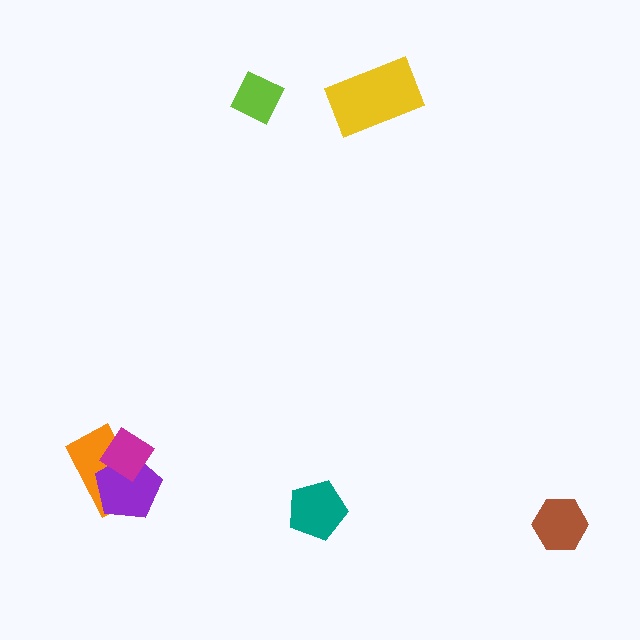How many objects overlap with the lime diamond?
0 objects overlap with the lime diamond.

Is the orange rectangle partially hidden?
Yes, it is partially covered by another shape.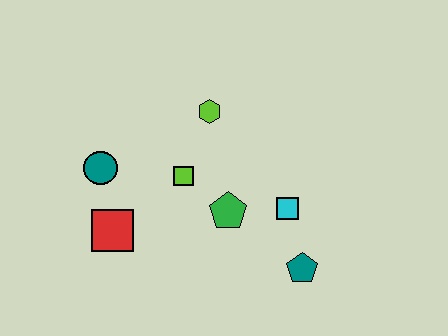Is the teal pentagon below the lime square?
Yes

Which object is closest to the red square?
The teal circle is closest to the red square.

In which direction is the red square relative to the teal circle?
The red square is below the teal circle.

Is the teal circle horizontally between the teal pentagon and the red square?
No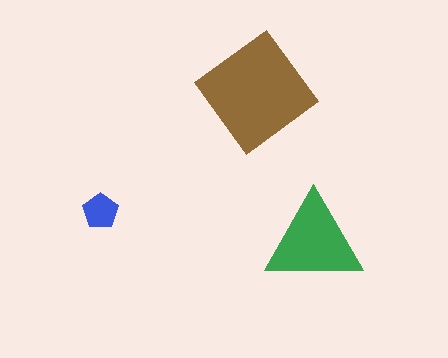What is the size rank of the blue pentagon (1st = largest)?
3rd.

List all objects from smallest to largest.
The blue pentagon, the green triangle, the brown diamond.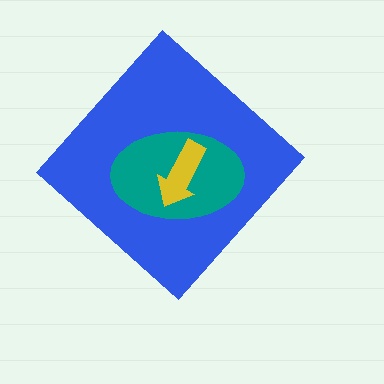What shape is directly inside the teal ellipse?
The yellow arrow.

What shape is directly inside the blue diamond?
The teal ellipse.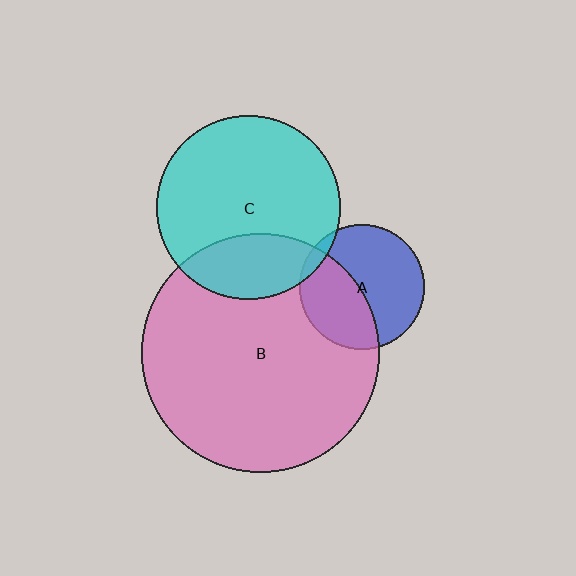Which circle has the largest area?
Circle B (pink).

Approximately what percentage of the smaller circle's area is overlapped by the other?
Approximately 45%.